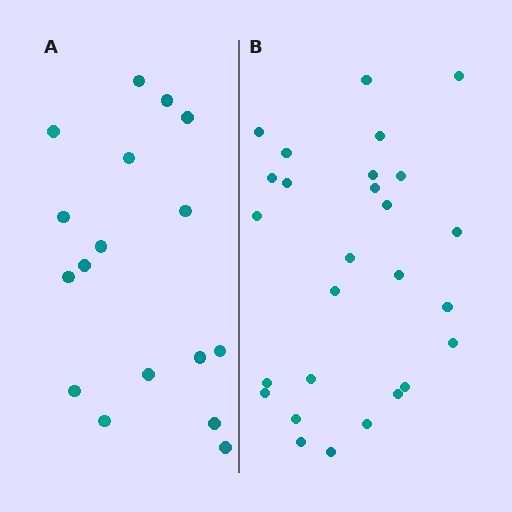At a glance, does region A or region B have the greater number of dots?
Region B (the right region) has more dots.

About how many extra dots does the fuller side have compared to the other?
Region B has roughly 10 or so more dots than region A.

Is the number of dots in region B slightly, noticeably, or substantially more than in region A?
Region B has substantially more. The ratio is roughly 1.6 to 1.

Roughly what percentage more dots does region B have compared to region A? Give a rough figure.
About 60% more.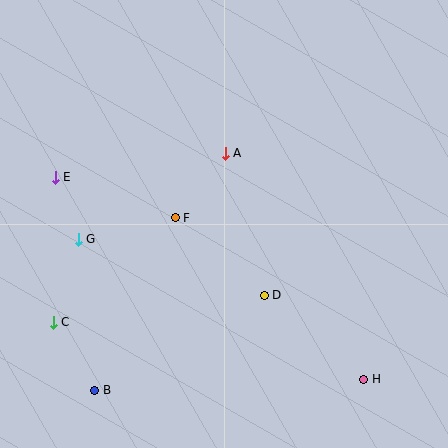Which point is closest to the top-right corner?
Point A is closest to the top-right corner.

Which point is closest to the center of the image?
Point F at (175, 218) is closest to the center.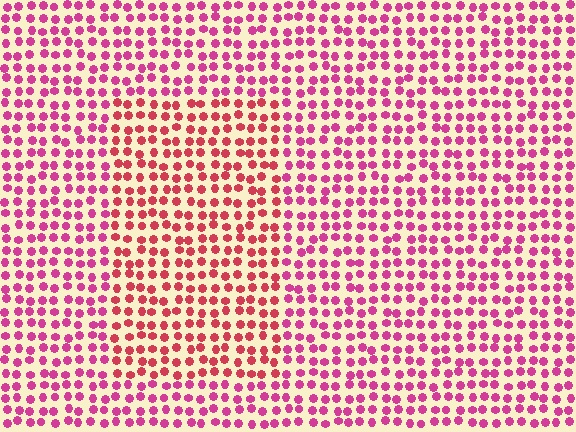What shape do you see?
I see a rectangle.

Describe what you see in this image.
The image is filled with small magenta elements in a uniform arrangement. A rectangle-shaped region is visible where the elements are tinted to a slightly different hue, forming a subtle color boundary.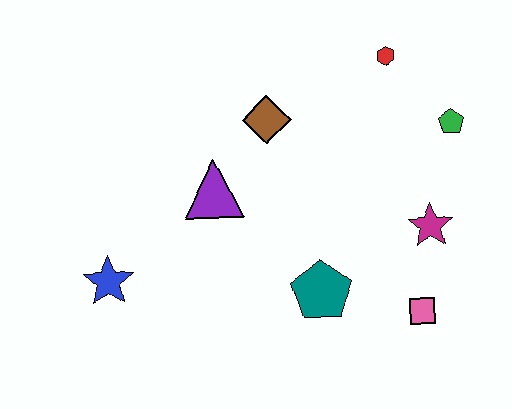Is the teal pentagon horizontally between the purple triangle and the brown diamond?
No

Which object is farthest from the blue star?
The green pentagon is farthest from the blue star.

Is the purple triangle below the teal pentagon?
No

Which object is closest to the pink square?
The magenta star is closest to the pink square.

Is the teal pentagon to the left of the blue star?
No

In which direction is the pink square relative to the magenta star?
The pink square is below the magenta star.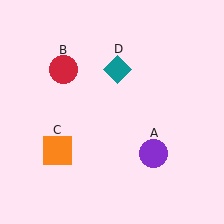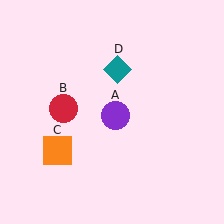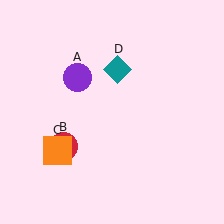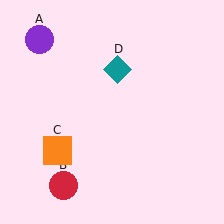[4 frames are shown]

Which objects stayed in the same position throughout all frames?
Orange square (object C) and teal diamond (object D) remained stationary.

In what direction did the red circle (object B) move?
The red circle (object B) moved down.